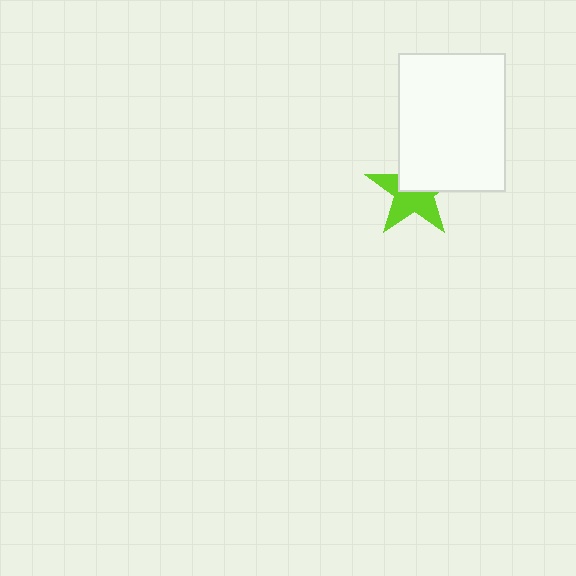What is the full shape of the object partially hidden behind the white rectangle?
The partially hidden object is a lime star.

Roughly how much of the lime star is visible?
About half of it is visible (roughly 56%).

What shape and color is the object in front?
The object in front is a white rectangle.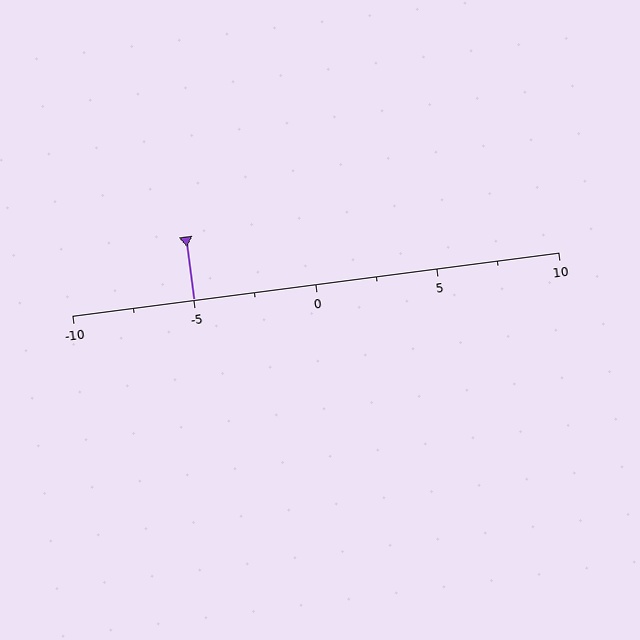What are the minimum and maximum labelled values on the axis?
The axis runs from -10 to 10.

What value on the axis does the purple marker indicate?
The marker indicates approximately -5.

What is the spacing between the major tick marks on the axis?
The major ticks are spaced 5 apart.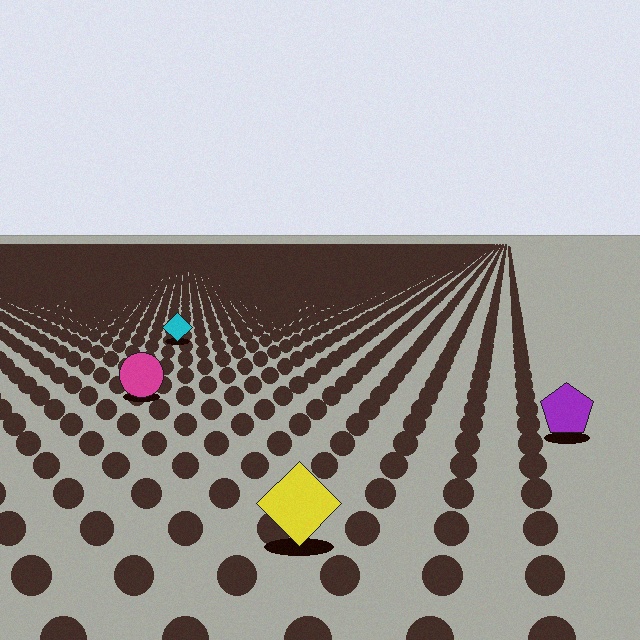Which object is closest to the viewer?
The yellow diamond is closest. The texture marks near it are larger and more spread out.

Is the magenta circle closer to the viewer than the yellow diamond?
No. The yellow diamond is closer — you can tell from the texture gradient: the ground texture is coarser near it.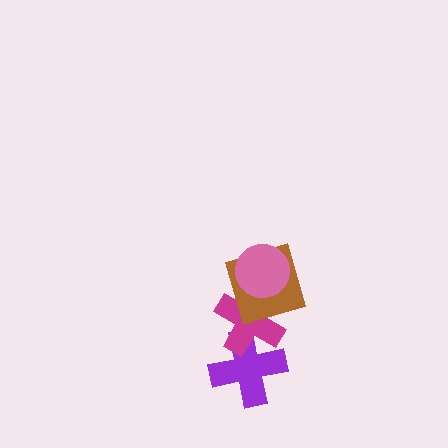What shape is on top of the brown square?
The pink circle is on top of the brown square.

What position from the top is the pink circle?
The pink circle is 1st from the top.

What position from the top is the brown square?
The brown square is 2nd from the top.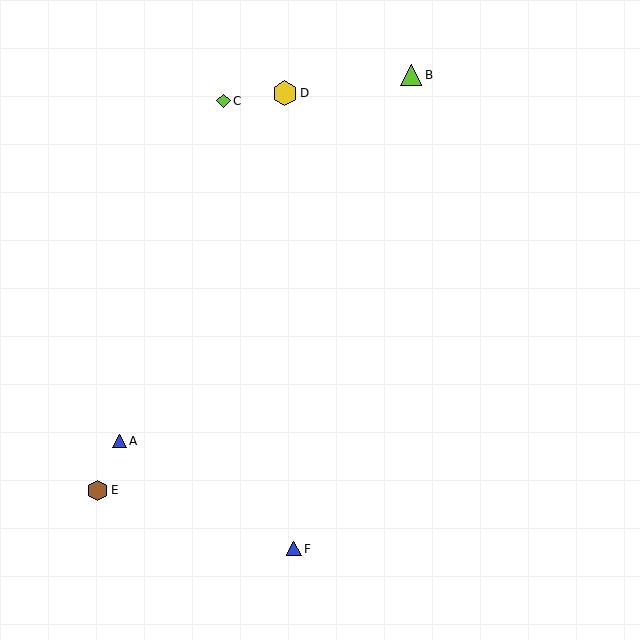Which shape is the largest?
The yellow hexagon (labeled D) is the largest.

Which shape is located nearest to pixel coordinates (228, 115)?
The lime diamond (labeled C) at (224, 101) is nearest to that location.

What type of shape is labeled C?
Shape C is a lime diamond.